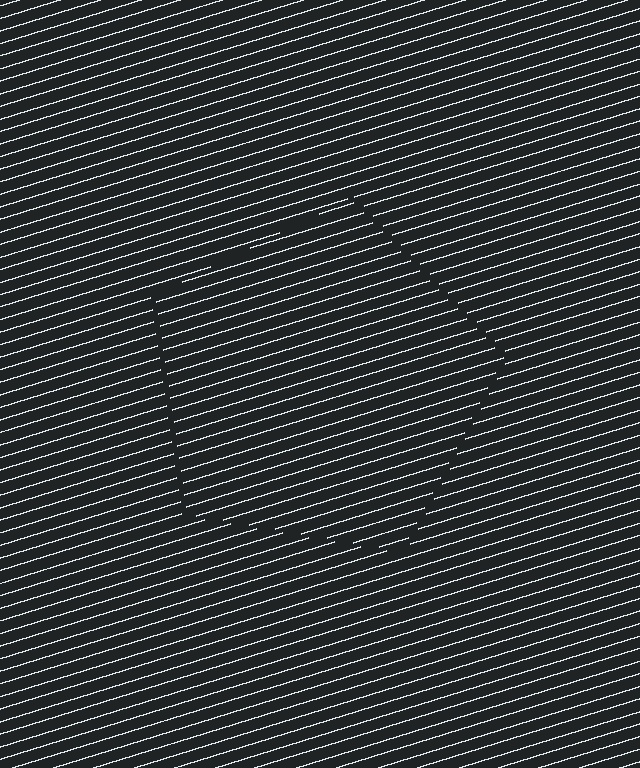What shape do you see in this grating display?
An illusory pentagon. The interior of the shape contains the same grating, shifted by half a period — the contour is defined by the phase discontinuity where line-ends from the inner and outer gratings abut.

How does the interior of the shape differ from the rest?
The interior of the shape contains the same grating, shifted by half a period — the contour is defined by the phase discontinuity where line-ends from the inner and outer gratings abut.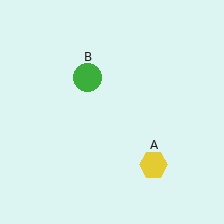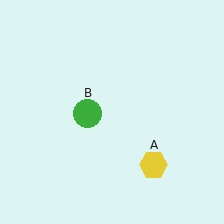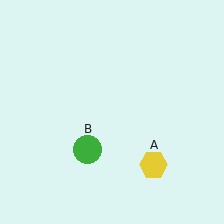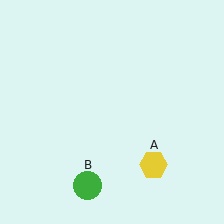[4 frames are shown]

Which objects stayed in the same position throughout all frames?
Yellow hexagon (object A) remained stationary.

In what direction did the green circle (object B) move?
The green circle (object B) moved down.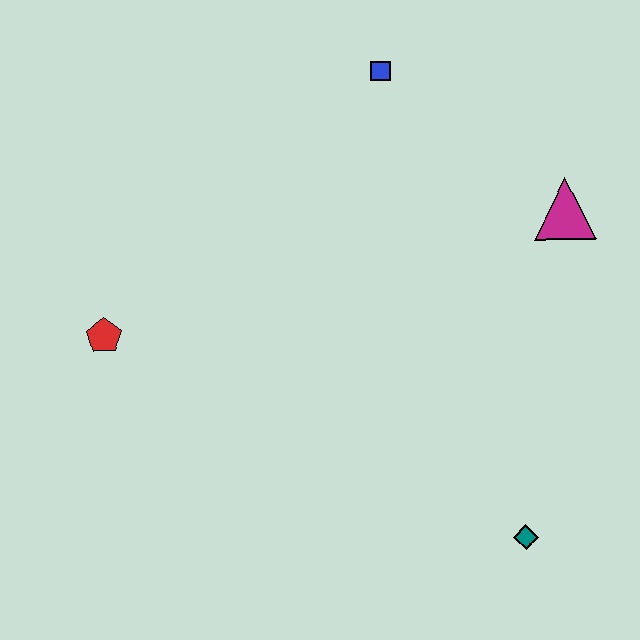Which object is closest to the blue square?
The magenta triangle is closest to the blue square.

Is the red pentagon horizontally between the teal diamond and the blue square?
No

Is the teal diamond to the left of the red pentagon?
No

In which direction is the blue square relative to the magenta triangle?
The blue square is to the left of the magenta triangle.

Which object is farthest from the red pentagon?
The magenta triangle is farthest from the red pentagon.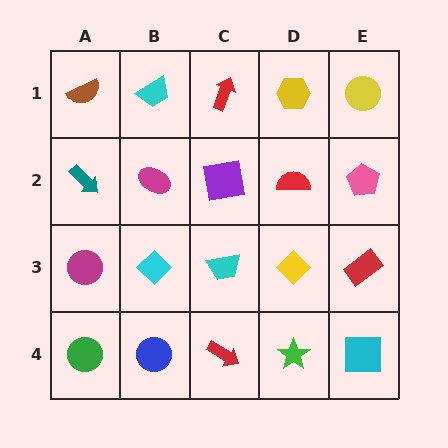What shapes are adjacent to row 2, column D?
A yellow hexagon (row 1, column D), a yellow diamond (row 3, column D), a purple square (row 2, column C), a pink pentagon (row 2, column E).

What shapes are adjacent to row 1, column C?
A purple square (row 2, column C), a cyan trapezoid (row 1, column B), a yellow hexagon (row 1, column D).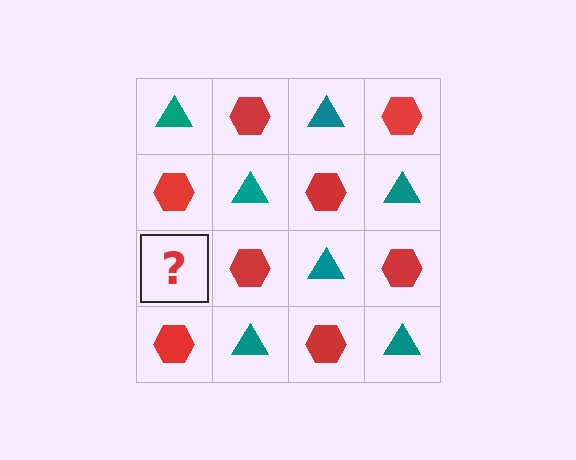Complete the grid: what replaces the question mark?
The question mark should be replaced with a teal triangle.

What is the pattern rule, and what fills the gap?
The rule is that it alternates teal triangle and red hexagon in a checkerboard pattern. The gap should be filled with a teal triangle.